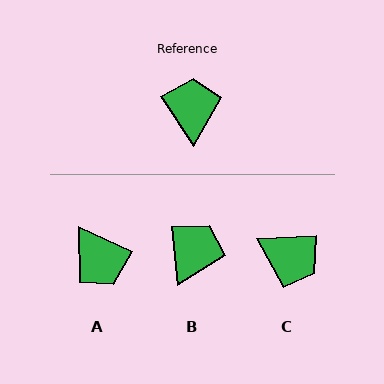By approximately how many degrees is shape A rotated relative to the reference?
Approximately 148 degrees clockwise.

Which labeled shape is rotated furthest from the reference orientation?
A, about 148 degrees away.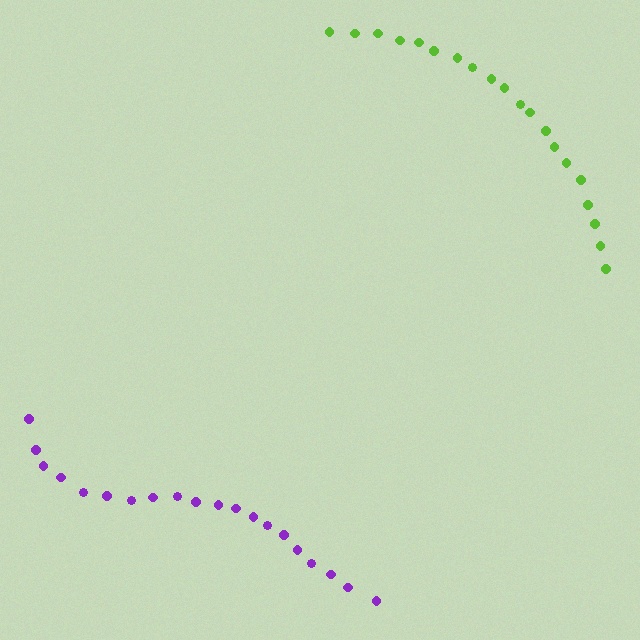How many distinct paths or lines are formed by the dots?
There are 2 distinct paths.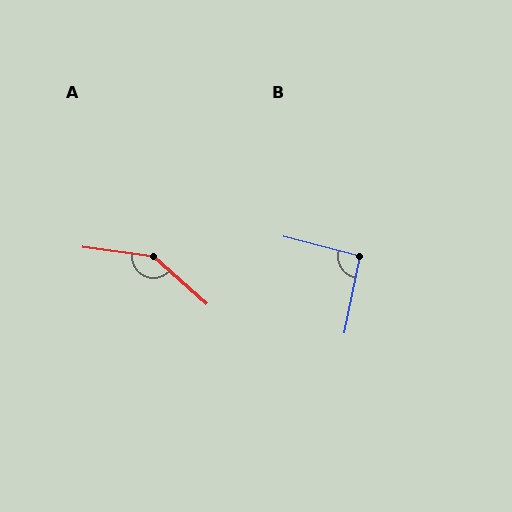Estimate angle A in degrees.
Approximately 146 degrees.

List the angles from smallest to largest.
B (93°), A (146°).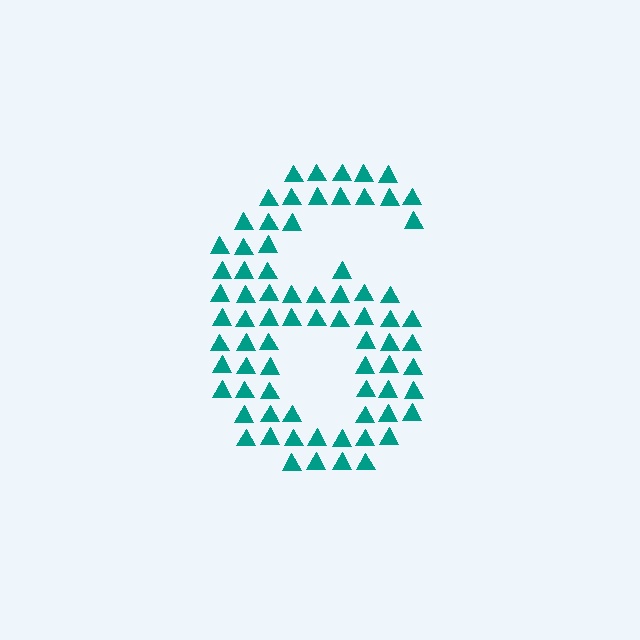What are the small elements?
The small elements are triangles.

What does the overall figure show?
The overall figure shows the digit 6.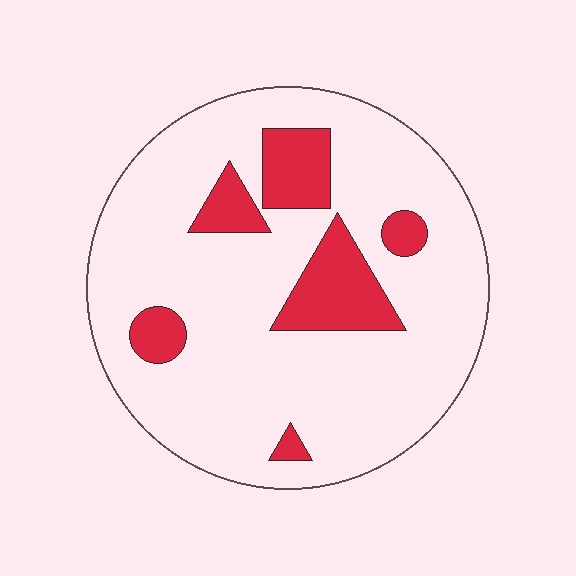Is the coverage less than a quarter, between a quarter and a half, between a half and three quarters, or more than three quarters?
Less than a quarter.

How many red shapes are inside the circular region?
6.